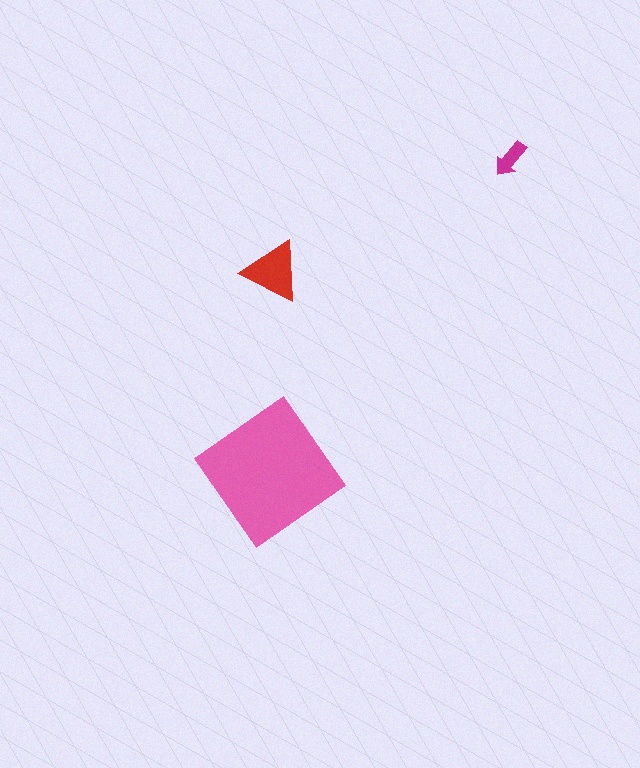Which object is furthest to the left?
The pink diamond is leftmost.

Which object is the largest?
The pink diamond.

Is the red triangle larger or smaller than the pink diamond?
Smaller.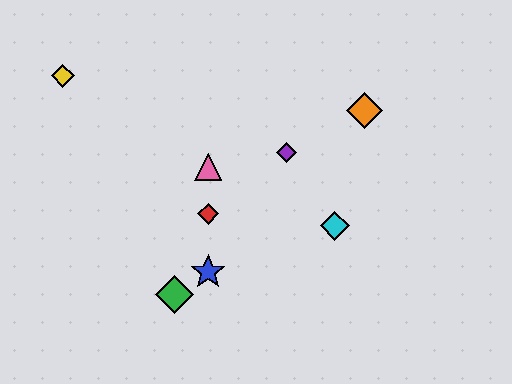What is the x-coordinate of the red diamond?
The red diamond is at x≈208.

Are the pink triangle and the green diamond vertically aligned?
No, the pink triangle is at x≈208 and the green diamond is at x≈174.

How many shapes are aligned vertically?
3 shapes (the red diamond, the blue star, the pink triangle) are aligned vertically.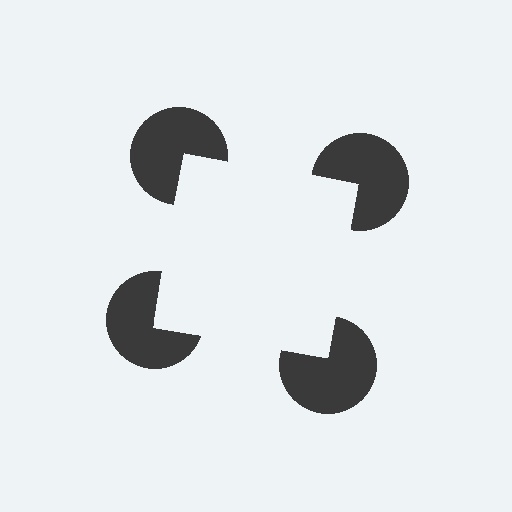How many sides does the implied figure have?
4 sides.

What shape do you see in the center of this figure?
An illusory square — its edges are inferred from the aligned wedge cuts in the pac-man discs, not physically drawn.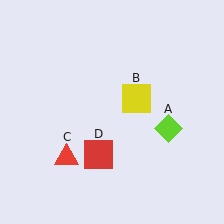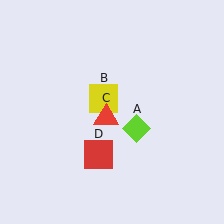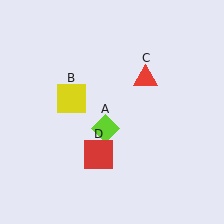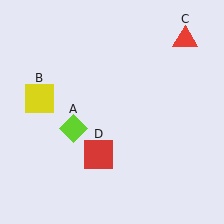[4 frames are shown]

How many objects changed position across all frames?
3 objects changed position: lime diamond (object A), yellow square (object B), red triangle (object C).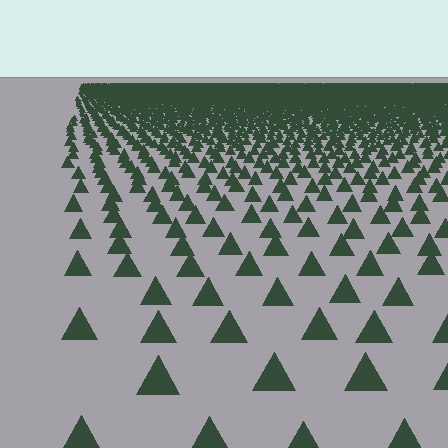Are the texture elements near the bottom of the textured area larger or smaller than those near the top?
Larger. Near the bottom, elements are closer to the viewer and appear at a bigger on-screen size.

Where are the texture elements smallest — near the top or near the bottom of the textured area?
Near the top.